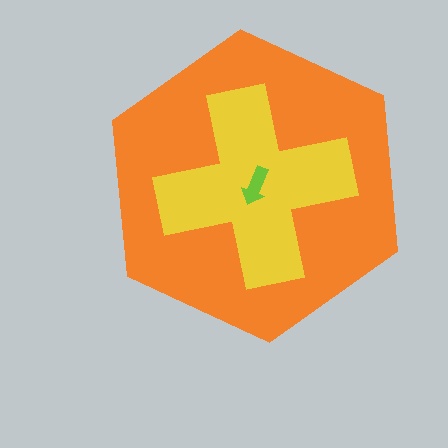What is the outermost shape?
The orange hexagon.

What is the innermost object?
The lime arrow.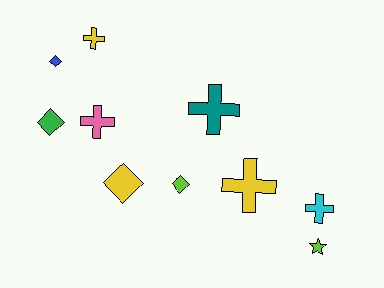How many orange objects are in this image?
There are no orange objects.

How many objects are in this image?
There are 10 objects.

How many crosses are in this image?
There are 5 crosses.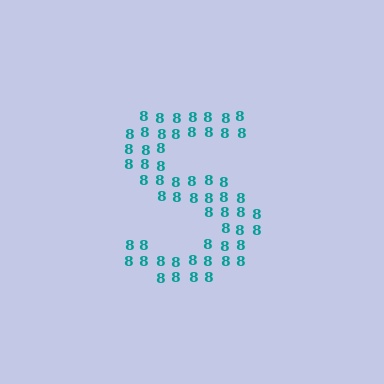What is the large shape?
The large shape is the letter S.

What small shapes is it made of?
It is made of small digit 8's.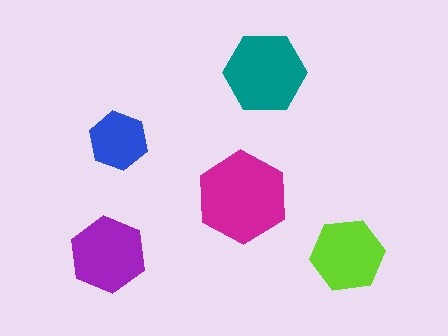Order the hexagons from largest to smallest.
the magenta one, the teal one, the purple one, the lime one, the blue one.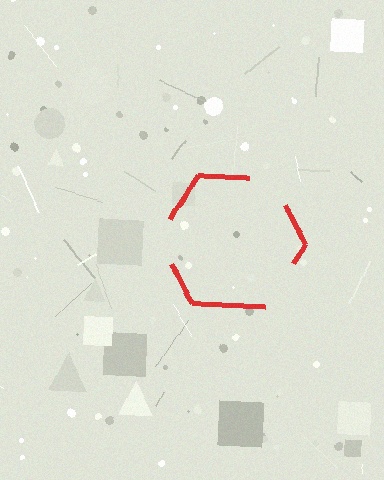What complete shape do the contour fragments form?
The contour fragments form a hexagon.